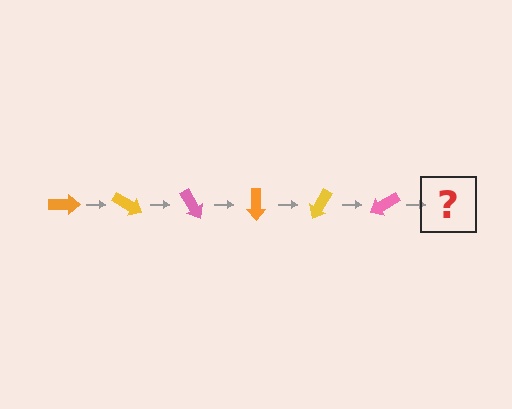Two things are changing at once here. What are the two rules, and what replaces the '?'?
The two rules are that it rotates 30 degrees each step and the color cycles through orange, yellow, and pink. The '?' should be an orange arrow, rotated 180 degrees from the start.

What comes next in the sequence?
The next element should be an orange arrow, rotated 180 degrees from the start.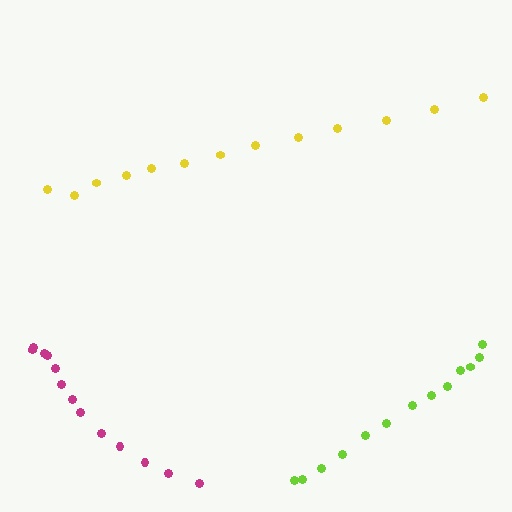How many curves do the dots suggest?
There are 3 distinct paths.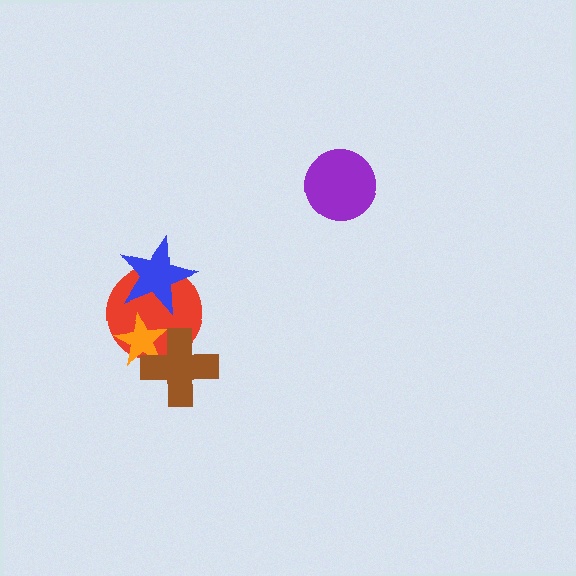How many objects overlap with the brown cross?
2 objects overlap with the brown cross.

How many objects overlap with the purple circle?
0 objects overlap with the purple circle.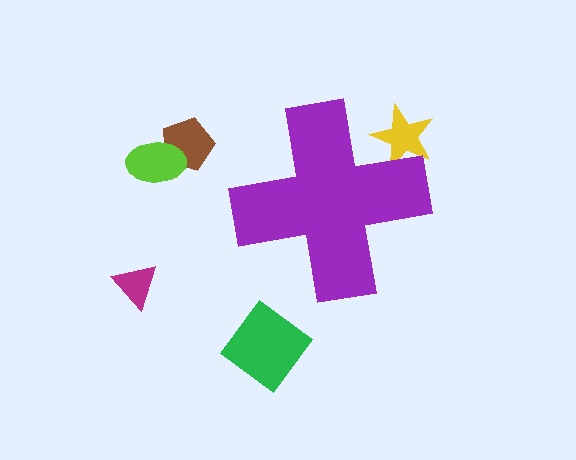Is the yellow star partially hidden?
Yes, the yellow star is partially hidden behind the purple cross.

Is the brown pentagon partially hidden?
No, the brown pentagon is fully visible.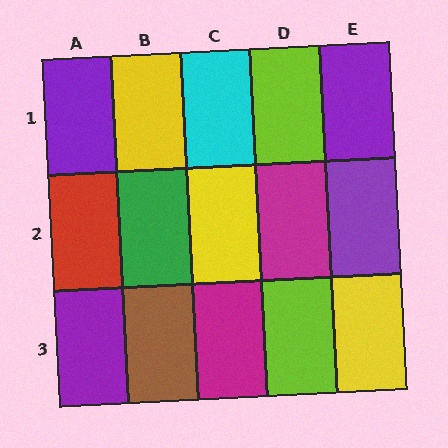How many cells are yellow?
3 cells are yellow.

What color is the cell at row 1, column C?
Cyan.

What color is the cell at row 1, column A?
Purple.